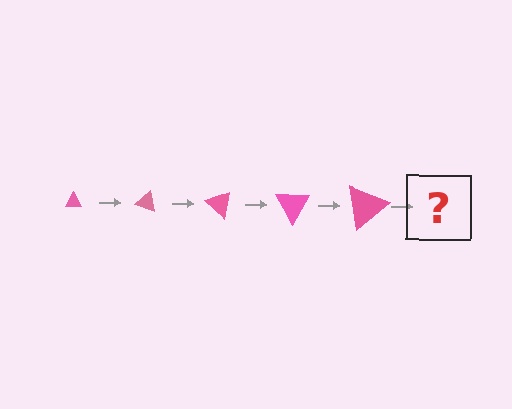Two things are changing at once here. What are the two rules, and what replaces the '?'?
The two rules are that the triangle grows larger each step and it rotates 20 degrees each step. The '?' should be a triangle, larger than the previous one and rotated 100 degrees from the start.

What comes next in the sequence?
The next element should be a triangle, larger than the previous one and rotated 100 degrees from the start.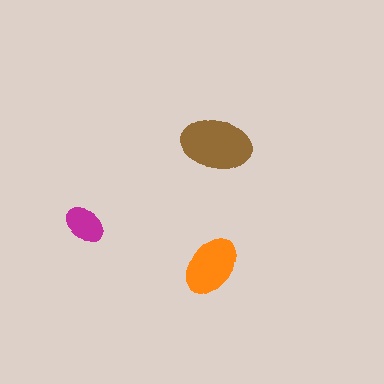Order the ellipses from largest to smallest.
the brown one, the orange one, the magenta one.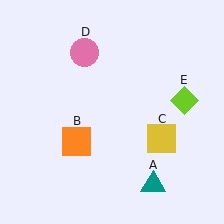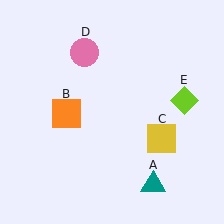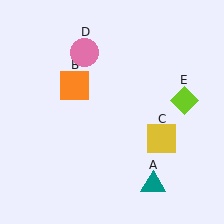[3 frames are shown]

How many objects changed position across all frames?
1 object changed position: orange square (object B).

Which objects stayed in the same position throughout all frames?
Teal triangle (object A) and yellow square (object C) and pink circle (object D) and lime diamond (object E) remained stationary.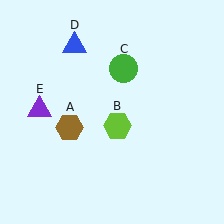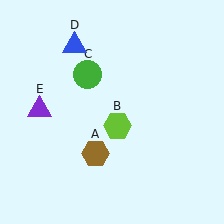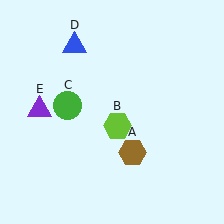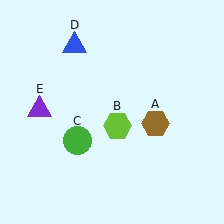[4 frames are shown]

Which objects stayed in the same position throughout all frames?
Lime hexagon (object B) and blue triangle (object D) and purple triangle (object E) remained stationary.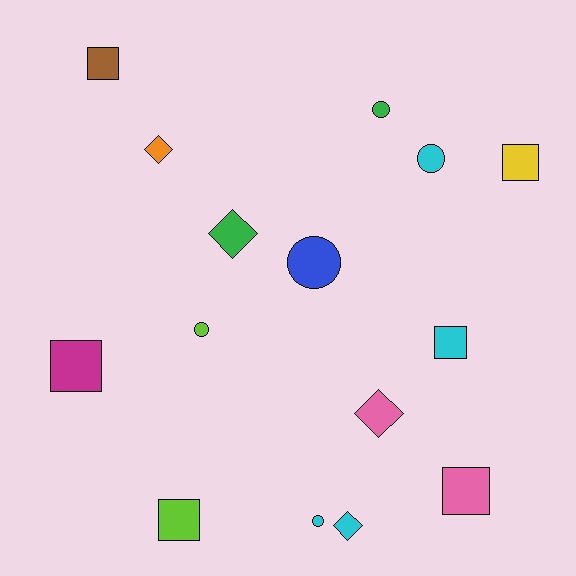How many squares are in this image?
There are 6 squares.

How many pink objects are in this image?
There are 2 pink objects.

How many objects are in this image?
There are 15 objects.